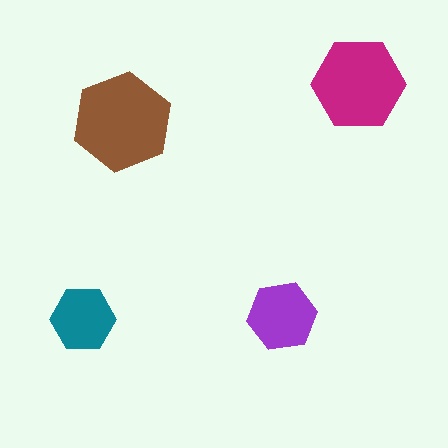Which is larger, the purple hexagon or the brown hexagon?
The brown one.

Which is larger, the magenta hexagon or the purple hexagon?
The magenta one.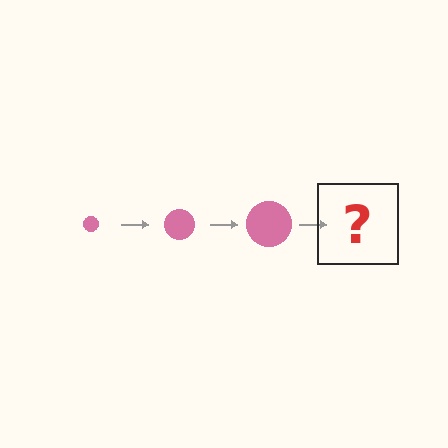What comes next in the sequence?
The next element should be a pink circle, larger than the previous one.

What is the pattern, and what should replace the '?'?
The pattern is that the circle gets progressively larger each step. The '?' should be a pink circle, larger than the previous one.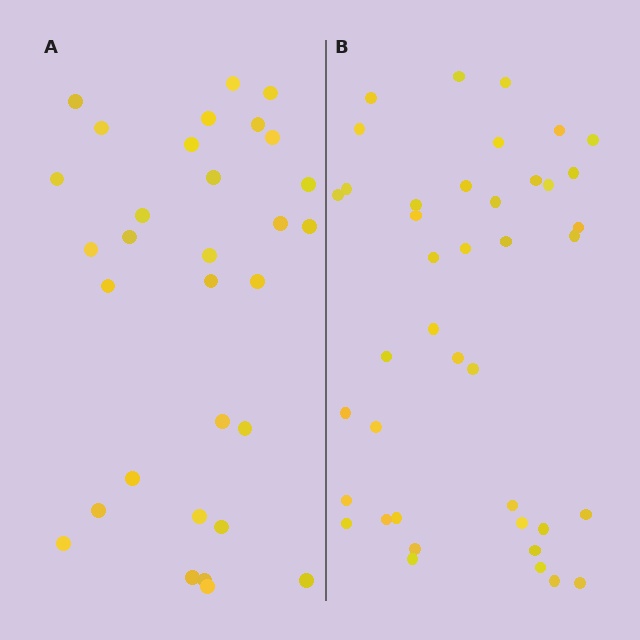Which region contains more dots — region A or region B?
Region B (the right region) has more dots.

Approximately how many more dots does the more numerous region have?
Region B has roughly 10 or so more dots than region A.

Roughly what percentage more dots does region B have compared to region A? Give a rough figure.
About 30% more.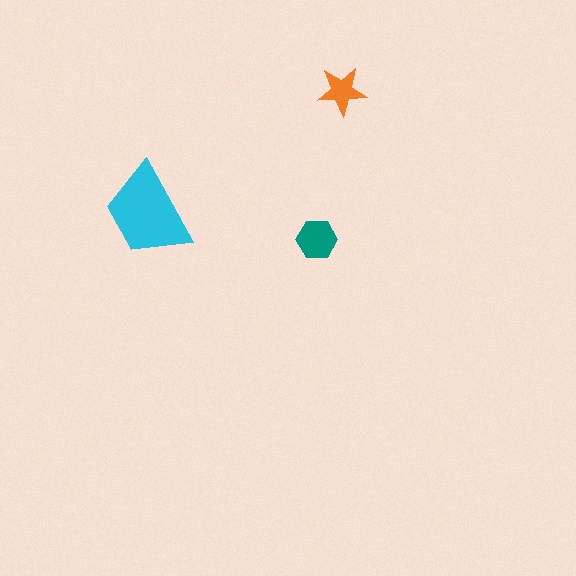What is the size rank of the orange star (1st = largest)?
3rd.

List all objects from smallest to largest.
The orange star, the teal hexagon, the cyan trapezoid.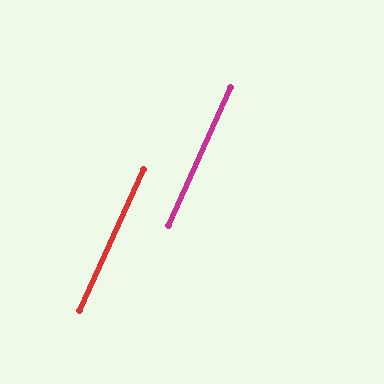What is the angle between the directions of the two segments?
Approximately 0 degrees.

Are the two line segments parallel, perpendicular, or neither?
Parallel — their directions differ by only 0.0°.